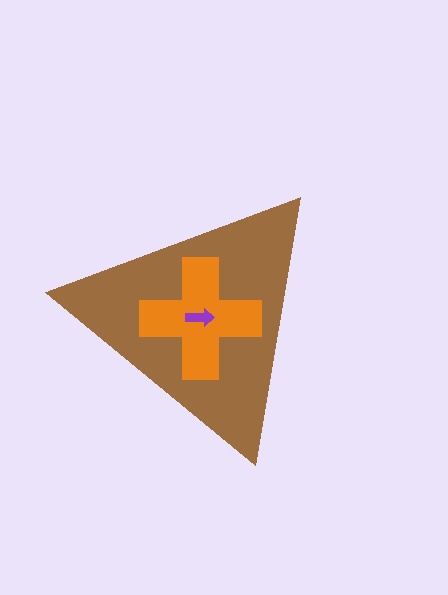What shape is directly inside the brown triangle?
The orange cross.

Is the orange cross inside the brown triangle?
Yes.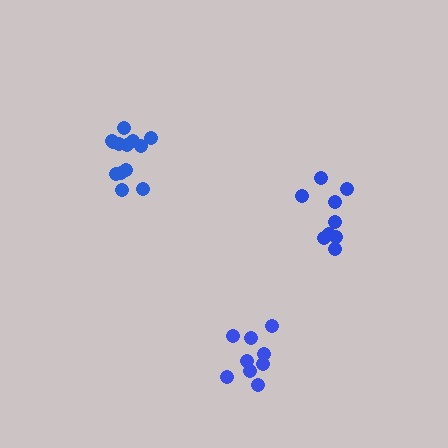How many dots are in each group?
Group 1: 13 dots, Group 2: 9 dots, Group 3: 9 dots (31 total).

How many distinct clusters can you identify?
There are 3 distinct clusters.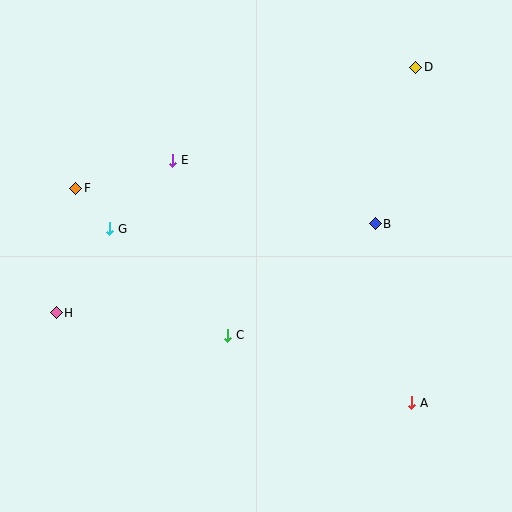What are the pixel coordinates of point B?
Point B is at (375, 224).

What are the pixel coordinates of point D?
Point D is at (416, 67).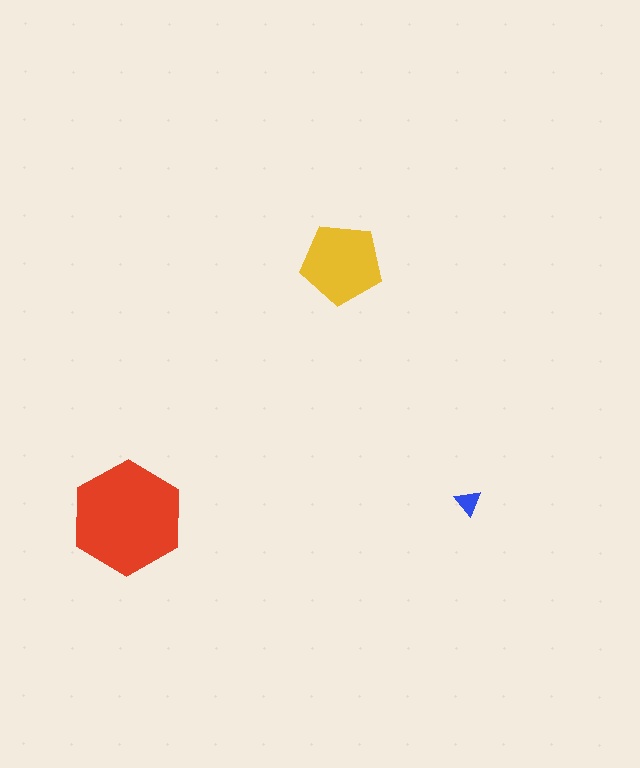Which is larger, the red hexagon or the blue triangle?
The red hexagon.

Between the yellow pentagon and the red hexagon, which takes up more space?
The red hexagon.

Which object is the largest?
The red hexagon.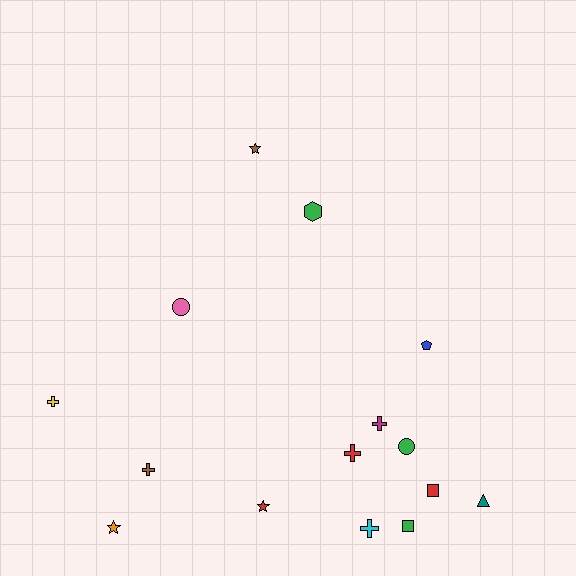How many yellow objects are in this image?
There is 1 yellow object.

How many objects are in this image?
There are 15 objects.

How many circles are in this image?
There are 2 circles.